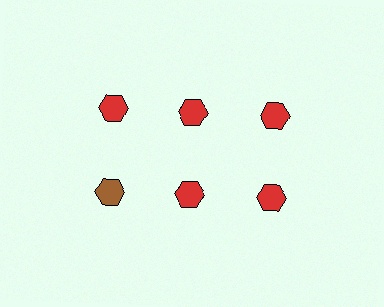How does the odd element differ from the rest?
It has a different color: brown instead of red.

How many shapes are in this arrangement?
There are 6 shapes arranged in a grid pattern.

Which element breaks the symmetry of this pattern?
The brown hexagon in the second row, leftmost column breaks the symmetry. All other shapes are red hexagons.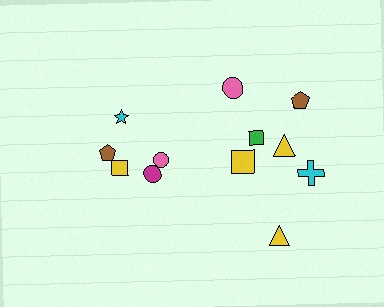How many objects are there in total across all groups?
There are 12 objects.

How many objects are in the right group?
There are 7 objects.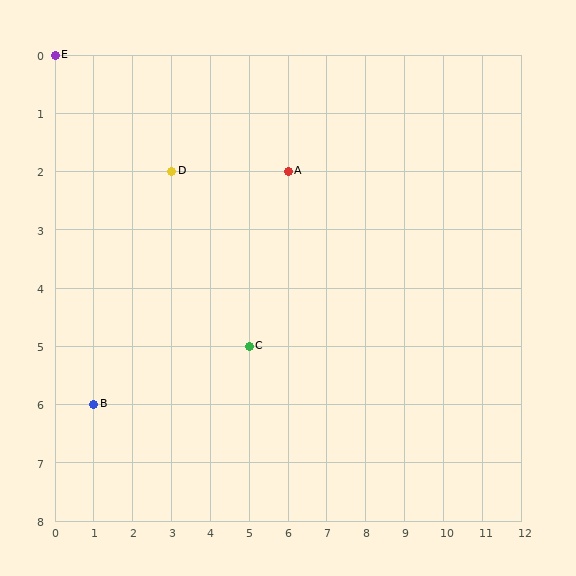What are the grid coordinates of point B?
Point B is at grid coordinates (1, 6).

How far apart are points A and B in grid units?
Points A and B are 5 columns and 4 rows apart (about 6.4 grid units diagonally).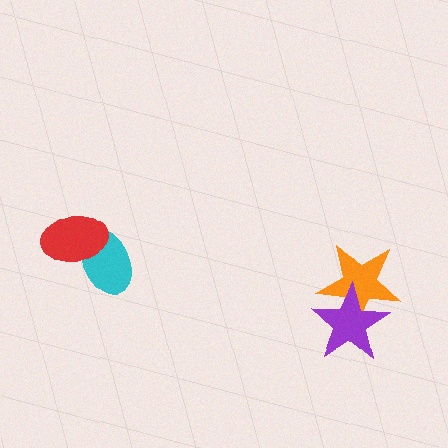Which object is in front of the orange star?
The purple star is in front of the orange star.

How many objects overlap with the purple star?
1 object overlaps with the purple star.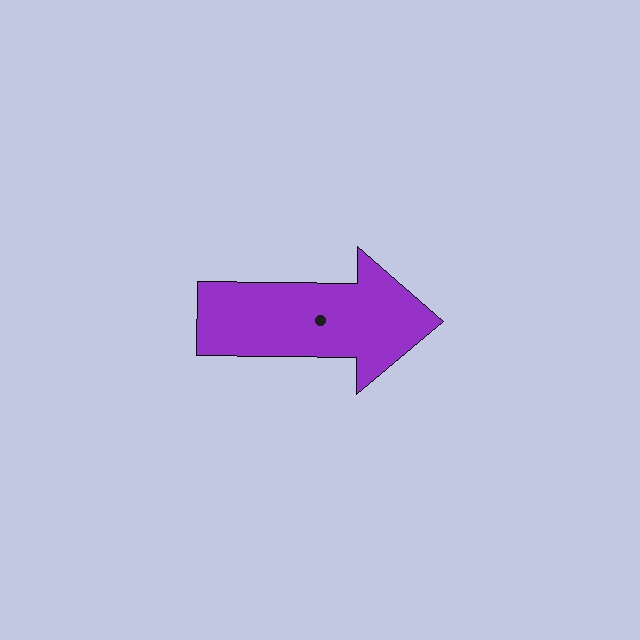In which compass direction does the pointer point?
East.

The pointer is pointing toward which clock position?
Roughly 3 o'clock.